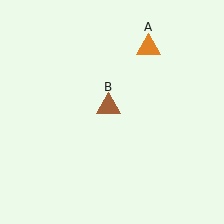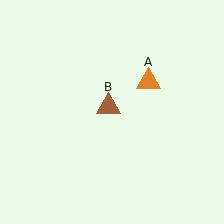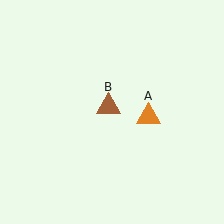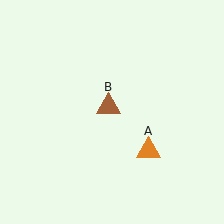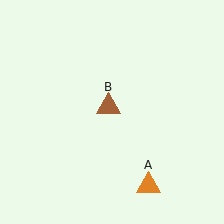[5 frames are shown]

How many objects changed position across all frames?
1 object changed position: orange triangle (object A).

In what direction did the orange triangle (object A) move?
The orange triangle (object A) moved down.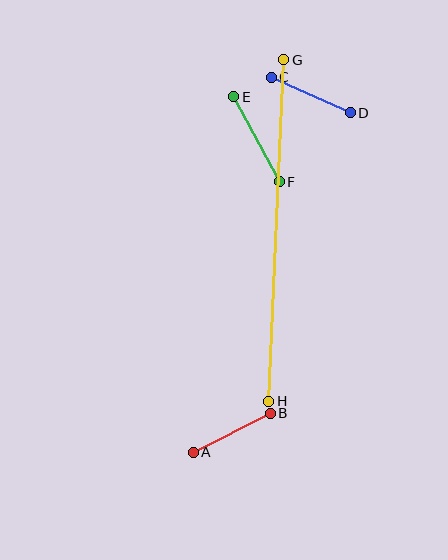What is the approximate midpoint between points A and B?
The midpoint is at approximately (232, 433) pixels.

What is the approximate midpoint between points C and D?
The midpoint is at approximately (311, 95) pixels.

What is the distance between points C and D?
The distance is approximately 87 pixels.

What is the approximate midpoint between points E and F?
The midpoint is at approximately (256, 139) pixels.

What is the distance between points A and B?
The distance is approximately 86 pixels.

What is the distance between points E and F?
The distance is approximately 96 pixels.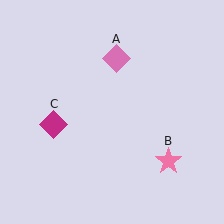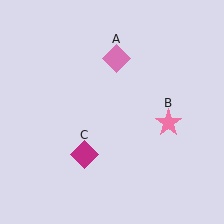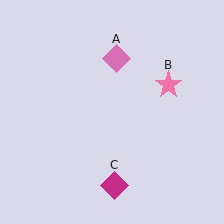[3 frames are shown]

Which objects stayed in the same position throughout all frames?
Pink diamond (object A) remained stationary.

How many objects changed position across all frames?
2 objects changed position: pink star (object B), magenta diamond (object C).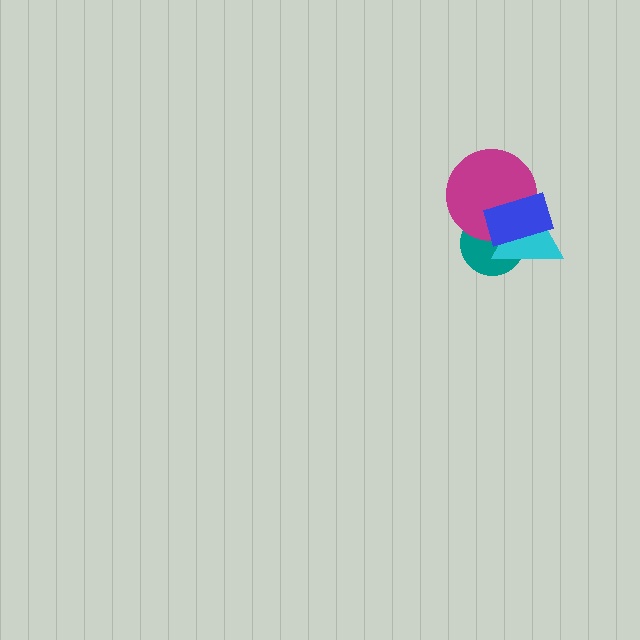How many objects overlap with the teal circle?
3 objects overlap with the teal circle.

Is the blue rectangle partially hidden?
No, no other shape covers it.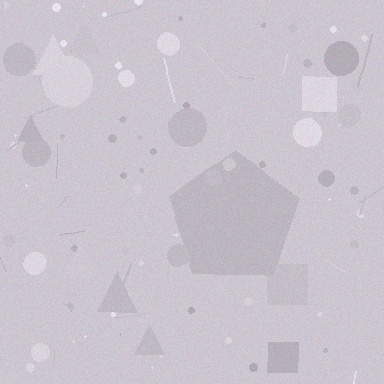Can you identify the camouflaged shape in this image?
The camouflaged shape is a pentagon.